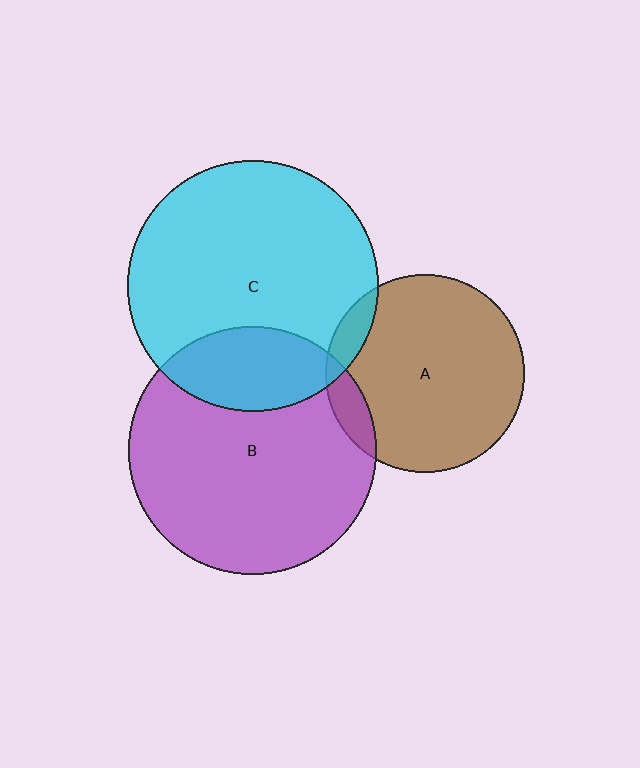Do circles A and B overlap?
Yes.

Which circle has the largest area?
Circle C (cyan).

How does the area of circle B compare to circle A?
Approximately 1.6 times.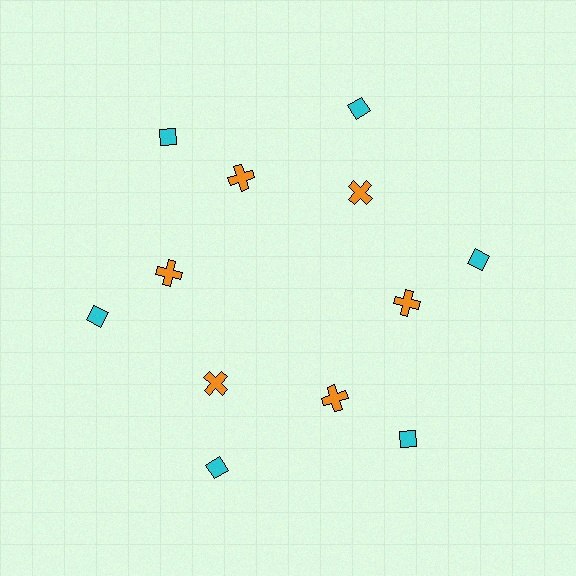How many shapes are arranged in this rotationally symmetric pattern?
There are 12 shapes, arranged in 6 groups of 2.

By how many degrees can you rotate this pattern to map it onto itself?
The pattern maps onto itself every 60 degrees of rotation.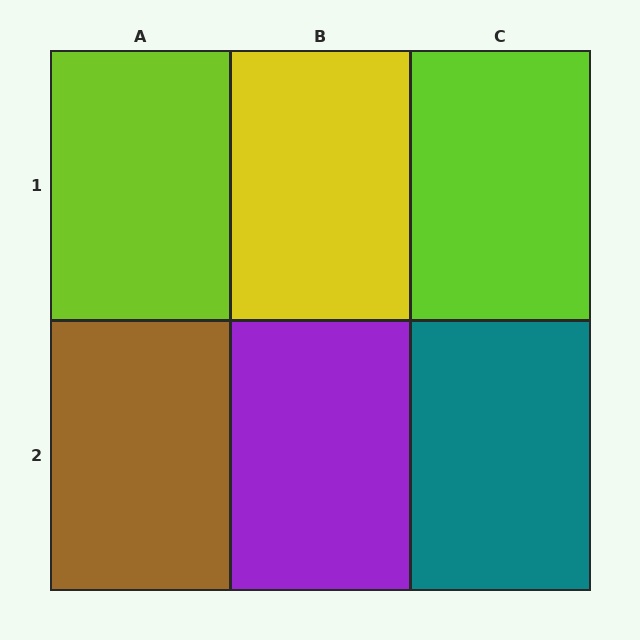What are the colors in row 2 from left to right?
Brown, purple, teal.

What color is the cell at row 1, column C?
Lime.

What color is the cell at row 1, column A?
Lime.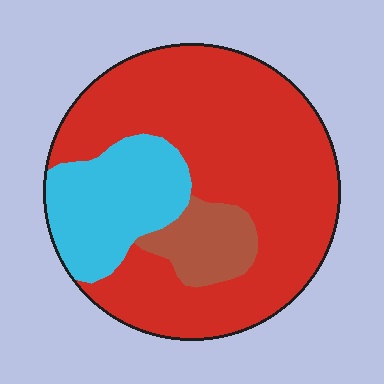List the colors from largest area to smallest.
From largest to smallest: red, cyan, brown.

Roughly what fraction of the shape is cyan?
Cyan takes up between a sixth and a third of the shape.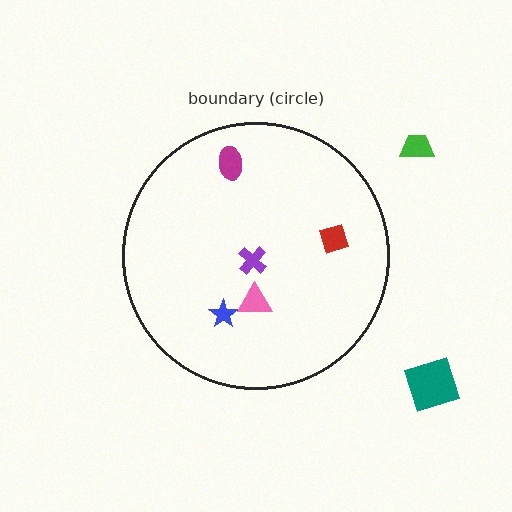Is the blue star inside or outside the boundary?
Inside.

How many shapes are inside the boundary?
5 inside, 2 outside.